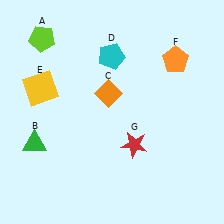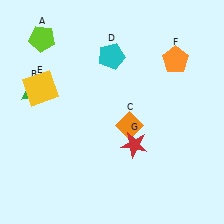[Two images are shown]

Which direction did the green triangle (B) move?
The green triangle (B) moved up.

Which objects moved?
The objects that moved are: the green triangle (B), the orange diamond (C).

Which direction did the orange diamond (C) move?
The orange diamond (C) moved down.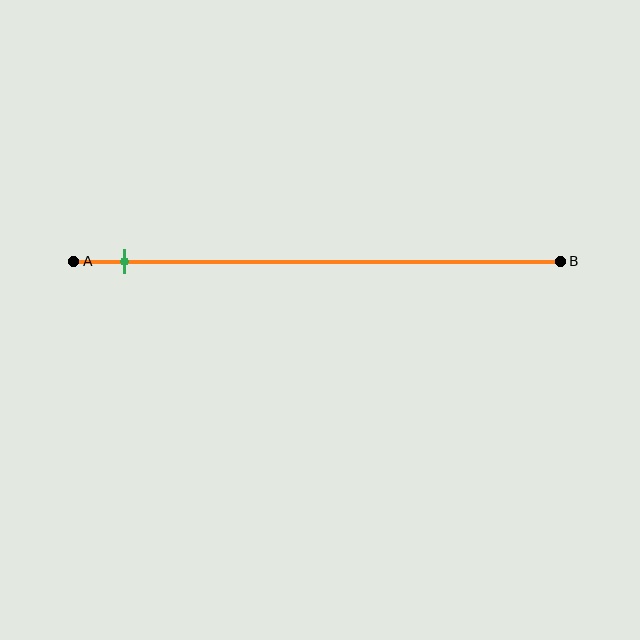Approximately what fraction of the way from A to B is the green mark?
The green mark is approximately 10% of the way from A to B.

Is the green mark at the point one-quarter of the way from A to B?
No, the mark is at about 10% from A, not at the 25% one-quarter point.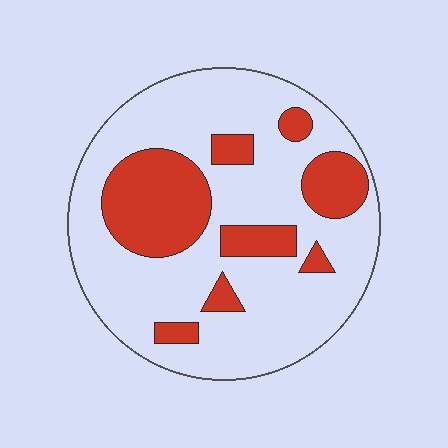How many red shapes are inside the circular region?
8.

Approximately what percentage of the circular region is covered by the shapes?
Approximately 25%.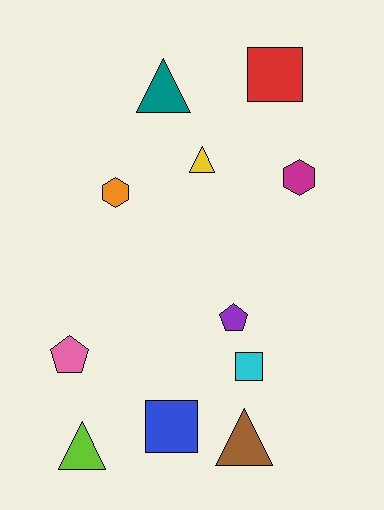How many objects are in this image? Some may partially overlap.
There are 11 objects.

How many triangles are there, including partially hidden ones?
There are 4 triangles.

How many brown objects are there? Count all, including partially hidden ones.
There is 1 brown object.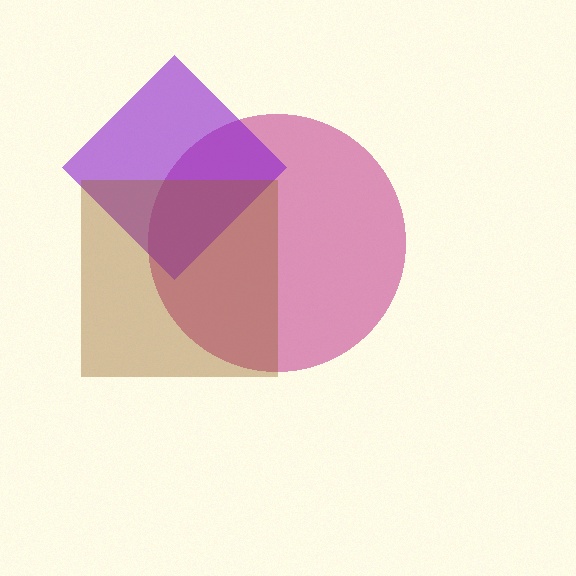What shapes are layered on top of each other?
The layered shapes are: a magenta circle, a purple diamond, a brown square.